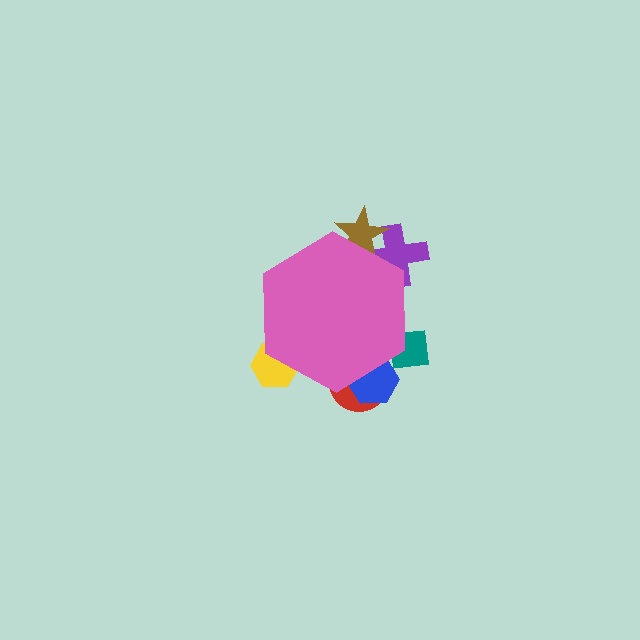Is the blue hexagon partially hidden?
Yes, the blue hexagon is partially hidden behind the pink hexagon.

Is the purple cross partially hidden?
Yes, the purple cross is partially hidden behind the pink hexagon.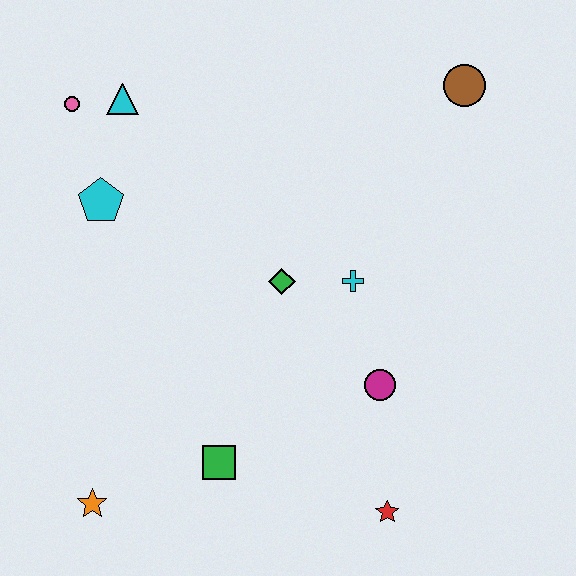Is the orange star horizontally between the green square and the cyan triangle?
No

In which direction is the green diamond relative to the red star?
The green diamond is above the red star.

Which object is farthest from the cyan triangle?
The red star is farthest from the cyan triangle.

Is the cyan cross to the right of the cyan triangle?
Yes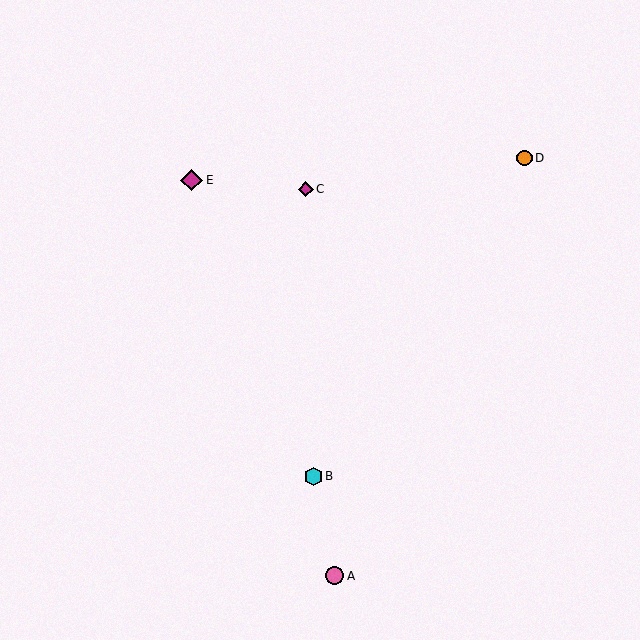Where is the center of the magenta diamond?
The center of the magenta diamond is at (192, 180).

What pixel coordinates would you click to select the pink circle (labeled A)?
Click at (335, 576) to select the pink circle A.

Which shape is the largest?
The magenta diamond (labeled E) is the largest.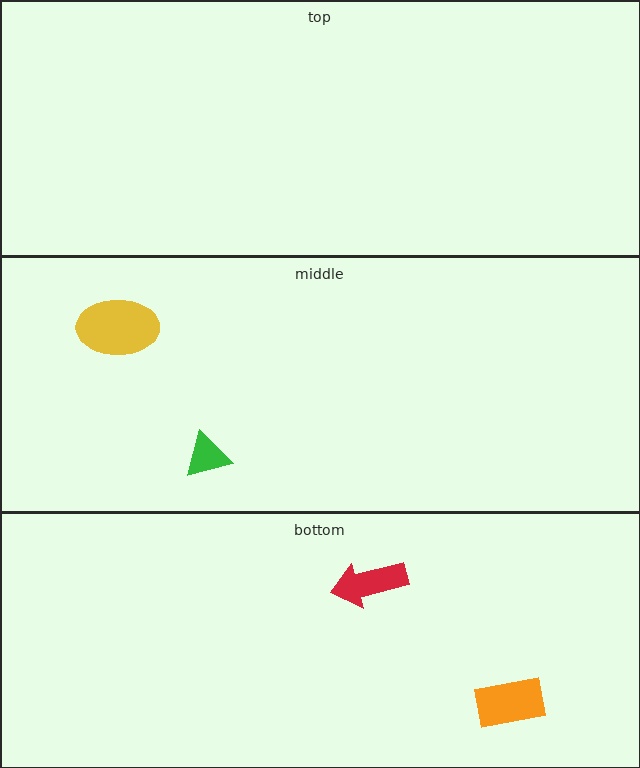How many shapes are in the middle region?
2.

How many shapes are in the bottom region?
2.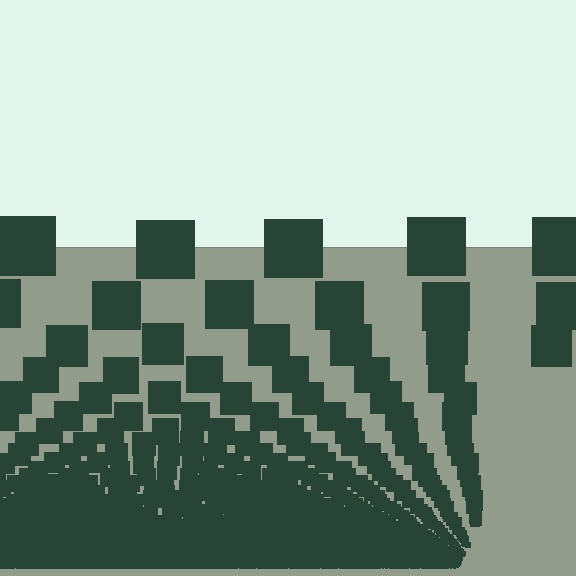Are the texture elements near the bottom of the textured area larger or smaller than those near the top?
Smaller. The gradient is inverted — elements near the bottom are smaller and denser.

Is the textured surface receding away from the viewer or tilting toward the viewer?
The surface appears to tilt toward the viewer. Texture elements get larger and sparser toward the top.